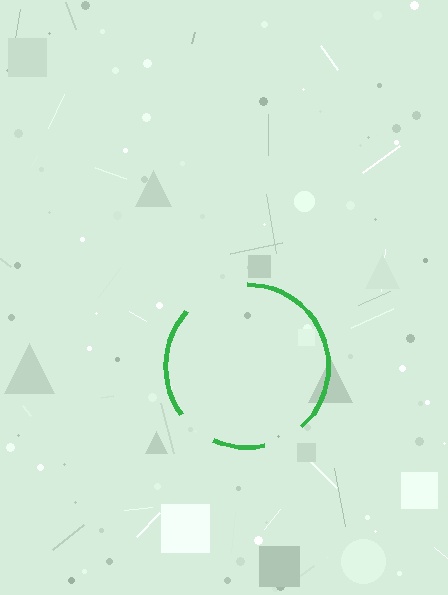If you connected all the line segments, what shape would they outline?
They would outline a circle.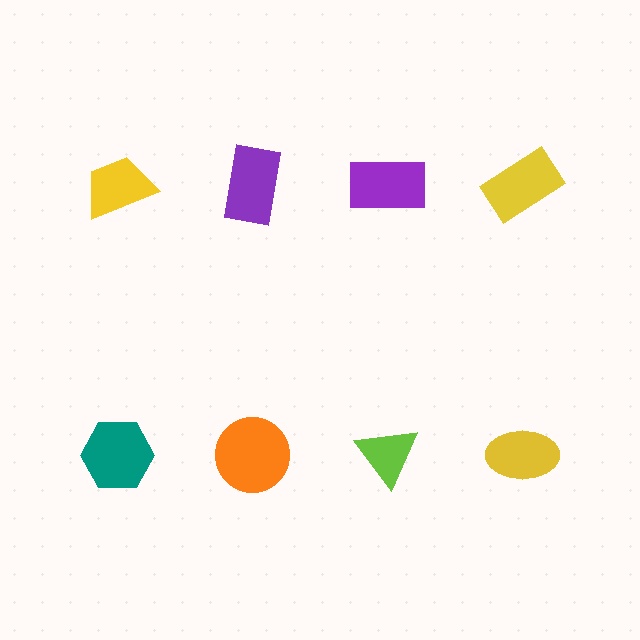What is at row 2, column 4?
A yellow ellipse.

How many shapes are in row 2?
4 shapes.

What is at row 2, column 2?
An orange circle.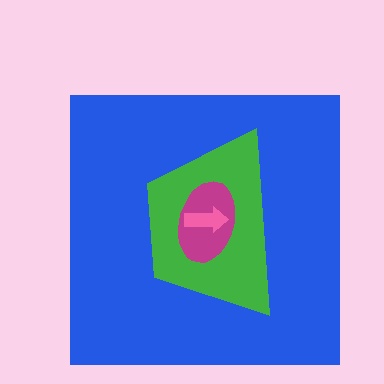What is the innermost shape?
The pink arrow.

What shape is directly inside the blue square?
The green trapezoid.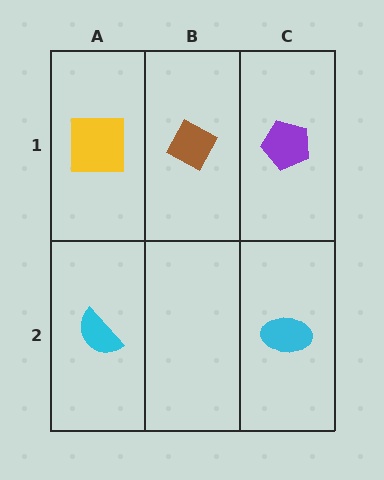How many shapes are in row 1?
3 shapes.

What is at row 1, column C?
A purple pentagon.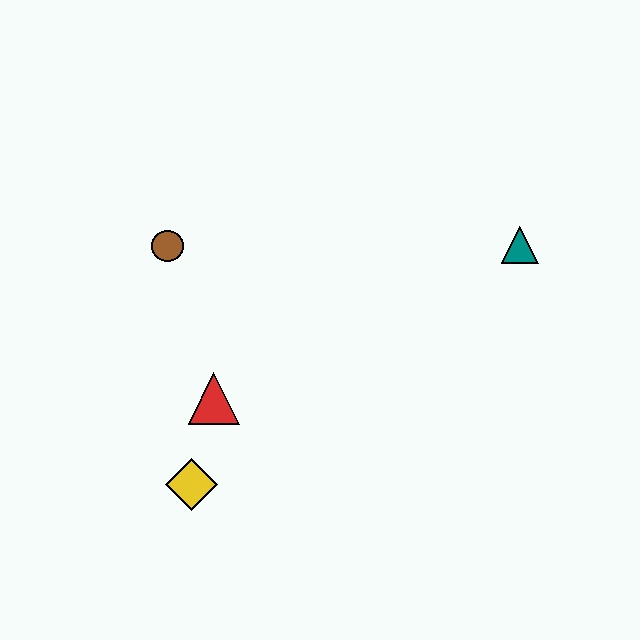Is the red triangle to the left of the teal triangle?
Yes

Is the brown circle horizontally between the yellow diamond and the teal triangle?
No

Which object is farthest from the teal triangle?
The yellow diamond is farthest from the teal triangle.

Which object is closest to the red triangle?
The yellow diamond is closest to the red triangle.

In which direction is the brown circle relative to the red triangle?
The brown circle is above the red triangle.